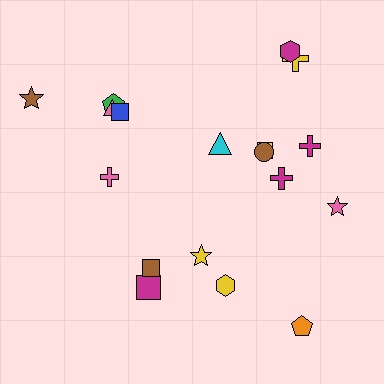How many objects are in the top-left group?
There are 5 objects.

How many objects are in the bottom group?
There are 5 objects.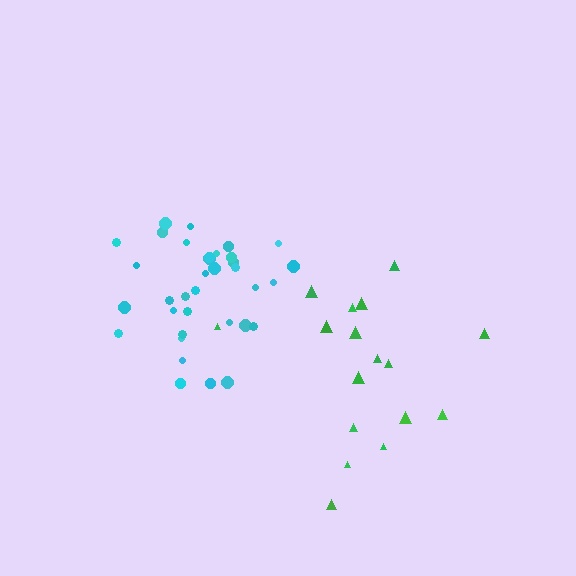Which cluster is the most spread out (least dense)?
Green.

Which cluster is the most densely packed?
Cyan.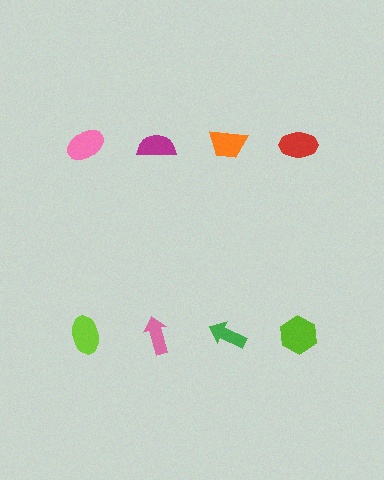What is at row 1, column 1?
A pink ellipse.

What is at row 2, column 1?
A lime ellipse.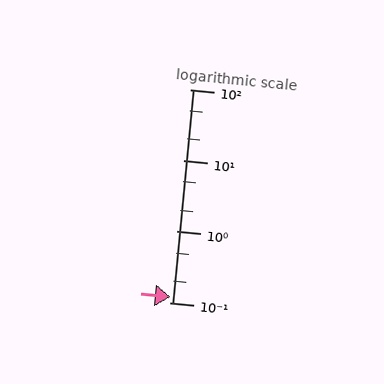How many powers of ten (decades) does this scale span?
The scale spans 3 decades, from 0.1 to 100.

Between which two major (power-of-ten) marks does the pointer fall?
The pointer is between 0.1 and 1.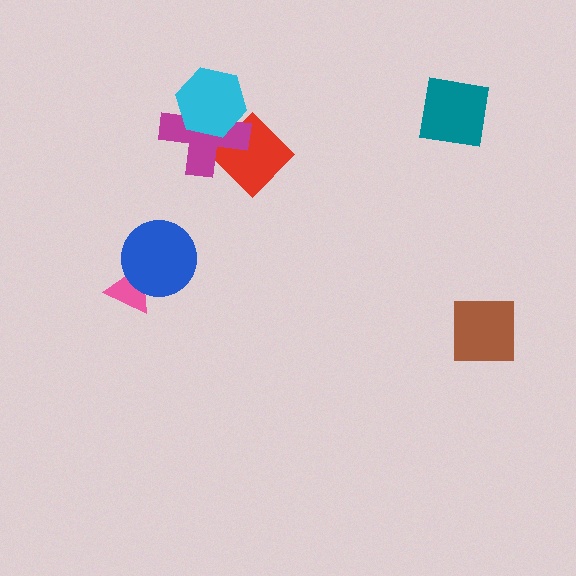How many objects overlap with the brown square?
0 objects overlap with the brown square.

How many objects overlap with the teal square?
0 objects overlap with the teal square.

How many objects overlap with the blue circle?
1 object overlaps with the blue circle.